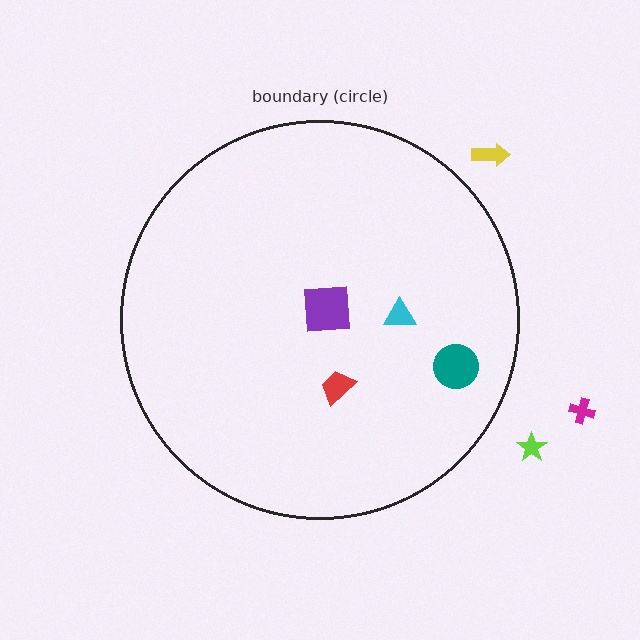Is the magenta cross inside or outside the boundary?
Outside.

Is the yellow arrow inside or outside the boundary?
Outside.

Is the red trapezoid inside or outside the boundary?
Inside.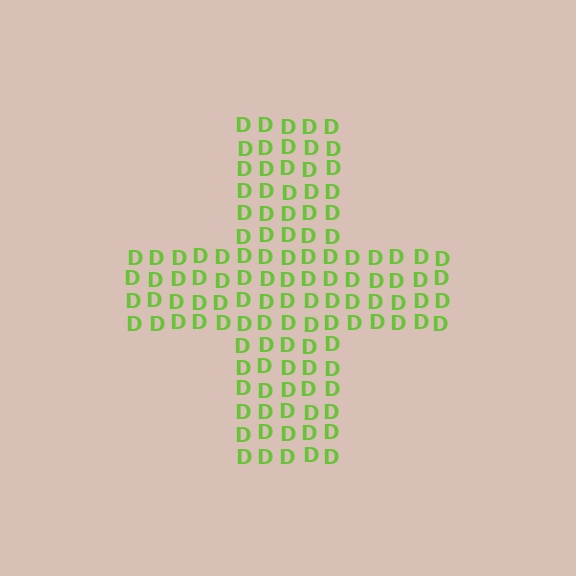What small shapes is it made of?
It is made of small letter D's.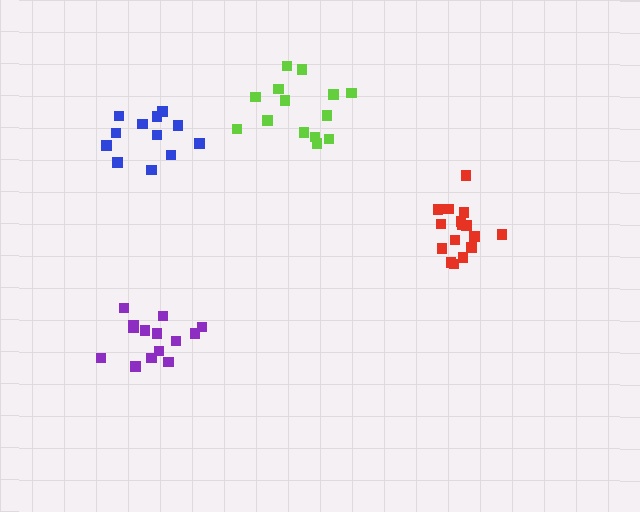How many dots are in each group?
Group 1: 14 dots, Group 2: 16 dots, Group 3: 14 dots, Group 4: 12 dots (56 total).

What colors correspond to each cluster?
The clusters are colored: purple, red, lime, blue.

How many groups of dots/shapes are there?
There are 4 groups.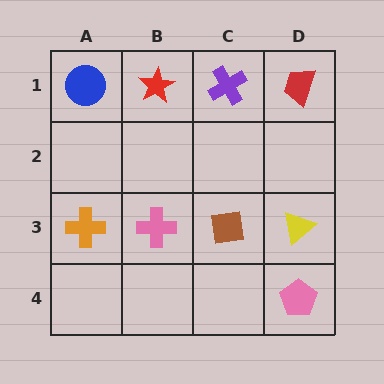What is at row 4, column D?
A pink pentagon.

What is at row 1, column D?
A red trapezoid.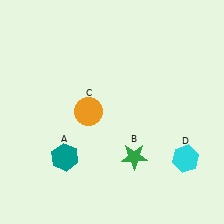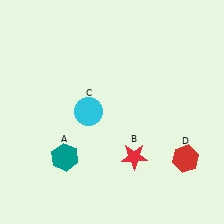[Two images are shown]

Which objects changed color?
B changed from green to red. C changed from orange to cyan. D changed from cyan to red.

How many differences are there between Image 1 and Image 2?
There are 3 differences between the two images.